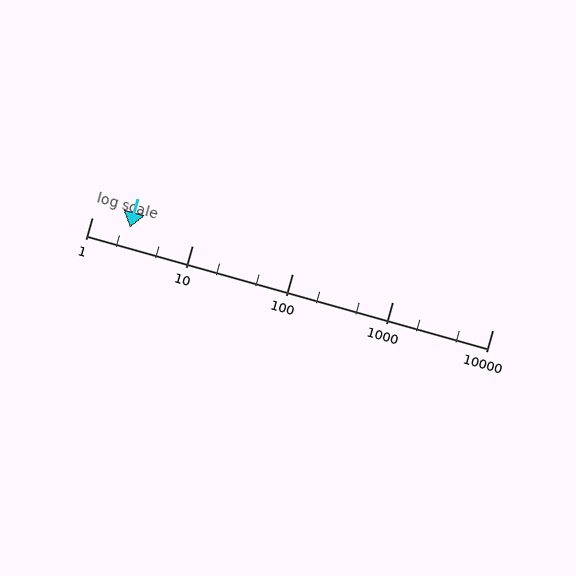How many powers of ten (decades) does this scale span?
The scale spans 4 decades, from 1 to 10000.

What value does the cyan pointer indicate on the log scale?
The pointer indicates approximately 2.4.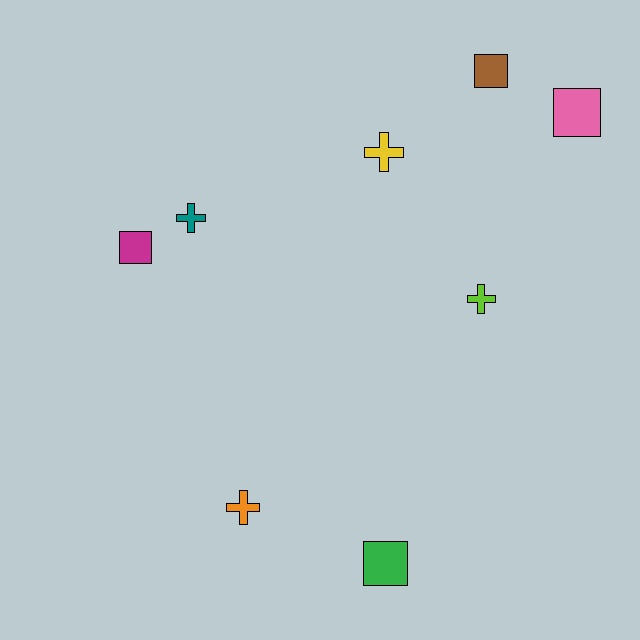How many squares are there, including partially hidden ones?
There are 4 squares.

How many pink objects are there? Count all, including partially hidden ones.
There is 1 pink object.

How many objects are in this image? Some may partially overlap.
There are 8 objects.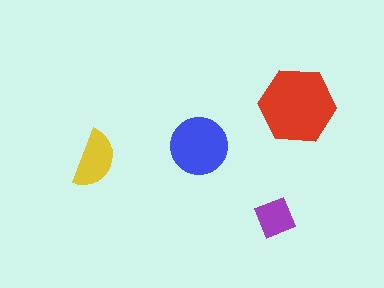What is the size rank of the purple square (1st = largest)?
4th.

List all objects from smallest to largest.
The purple square, the yellow semicircle, the blue circle, the red hexagon.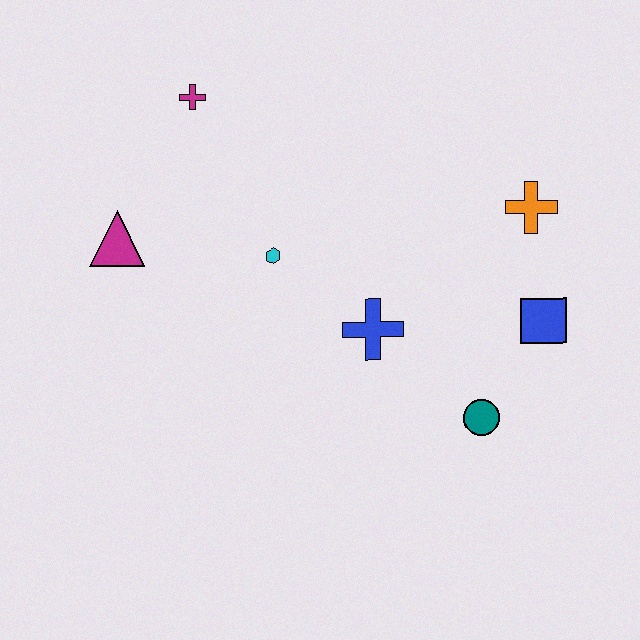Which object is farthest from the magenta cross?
The teal circle is farthest from the magenta cross.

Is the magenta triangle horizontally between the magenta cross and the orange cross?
No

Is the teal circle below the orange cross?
Yes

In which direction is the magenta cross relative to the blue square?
The magenta cross is to the left of the blue square.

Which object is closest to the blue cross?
The cyan hexagon is closest to the blue cross.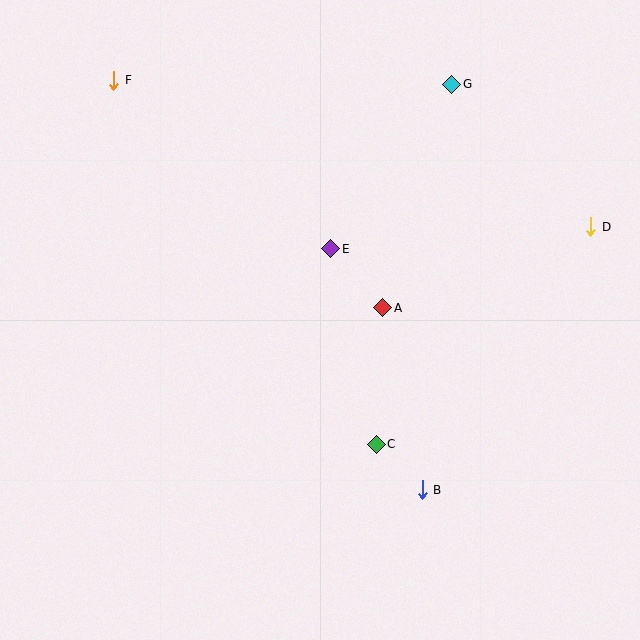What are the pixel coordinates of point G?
Point G is at (452, 84).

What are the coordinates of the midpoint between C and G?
The midpoint between C and G is at (414, 264).